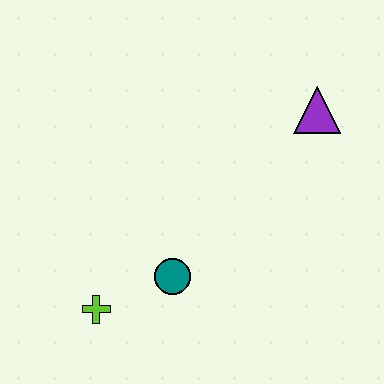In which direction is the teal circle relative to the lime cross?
The teal circle is to the right of the lime cross.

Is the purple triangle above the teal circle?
Yes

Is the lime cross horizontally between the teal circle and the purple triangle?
No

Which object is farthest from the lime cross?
The purple triangle is farthest from the lime cross.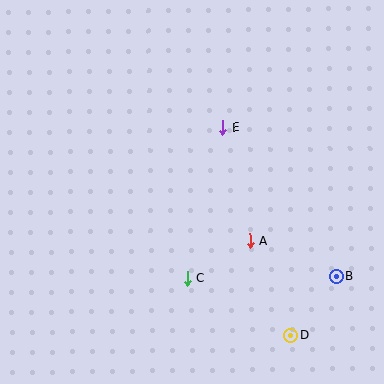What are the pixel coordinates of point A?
Point A is at (250, 241).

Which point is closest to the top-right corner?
Point E is closest to the top-right corner.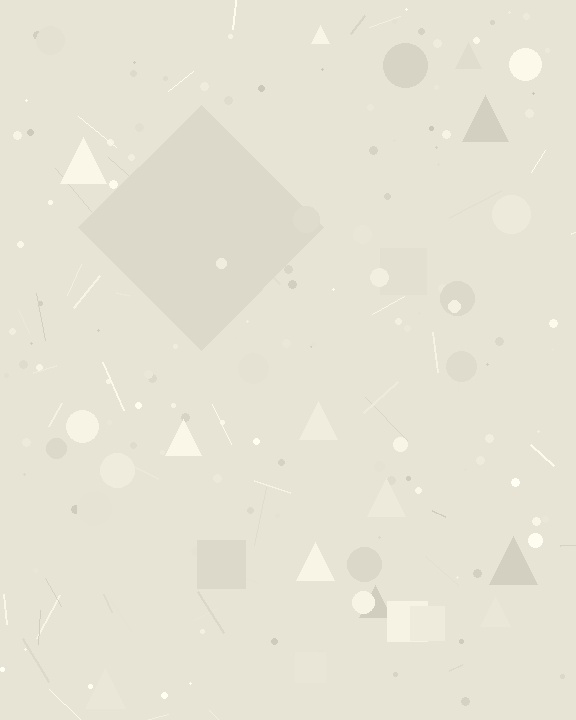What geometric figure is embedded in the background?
A diamond is embedded in the background.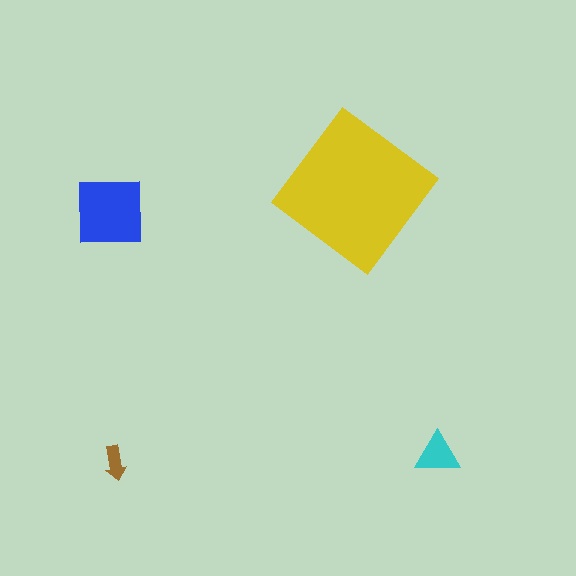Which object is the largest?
The yellow diamond.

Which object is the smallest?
The brown arrow.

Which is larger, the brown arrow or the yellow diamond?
The yellow diamond.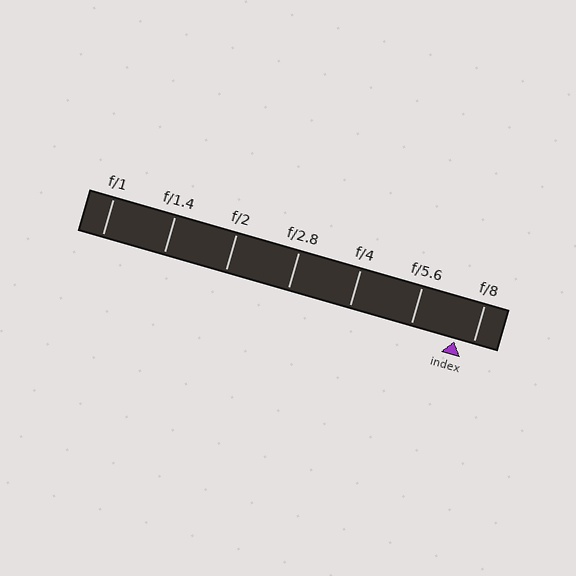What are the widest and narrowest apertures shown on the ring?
The widest aperture shown is f/1 and the narrowest is f/8.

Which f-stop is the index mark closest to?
The index mark is closest to f/8.